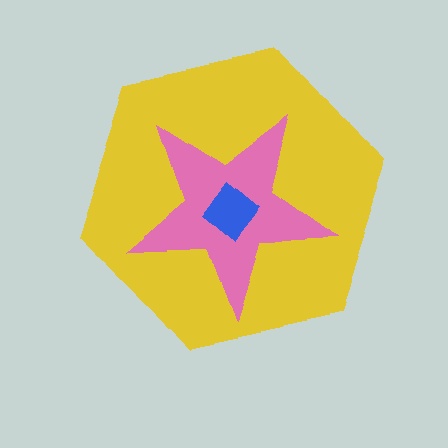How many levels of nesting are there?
3.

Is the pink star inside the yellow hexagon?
Yes.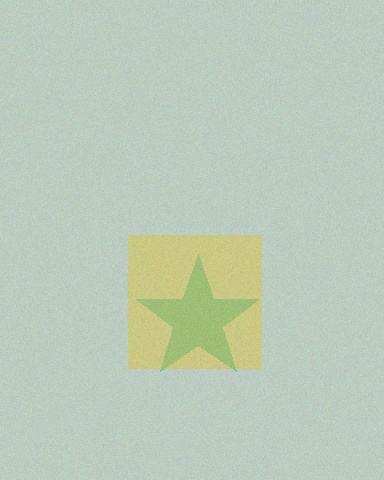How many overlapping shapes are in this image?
There are 2 overlapping shapes in the image.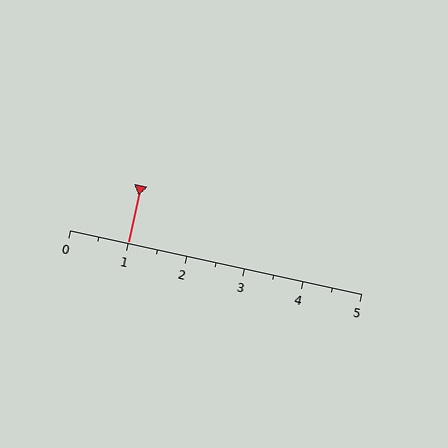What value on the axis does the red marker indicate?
The marker indicates approximately 1.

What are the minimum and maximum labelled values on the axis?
The axis runs from 0 to 5.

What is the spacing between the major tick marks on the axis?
The major ticks are spaced 1 apart.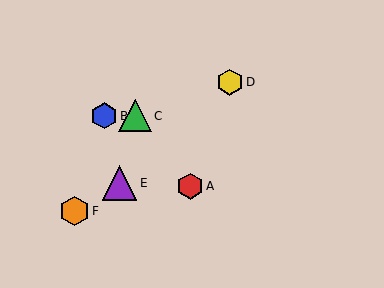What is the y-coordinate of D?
Object D is at y≈82.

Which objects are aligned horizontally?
Objects B, C are aligned horizontally.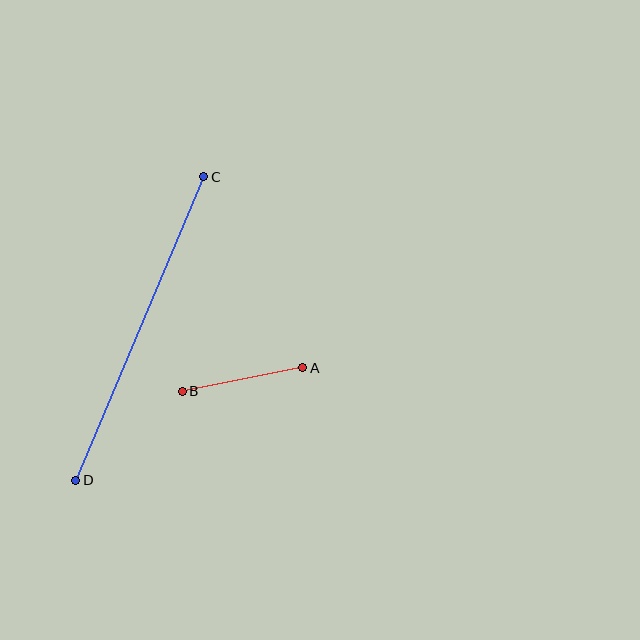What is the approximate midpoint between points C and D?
The midpoint is at approximately (140, 329) pixels.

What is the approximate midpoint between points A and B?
The midpoint is at approximately (243, 380) pixels.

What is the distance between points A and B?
The distance is approximately 123 pixels.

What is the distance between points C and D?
The distance is approximately 329 pixels.